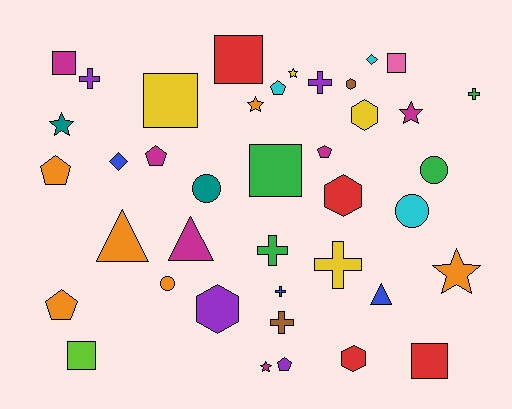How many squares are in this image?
There are 7 squares.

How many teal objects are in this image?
There are 2 teal objects.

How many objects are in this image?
There are 40 objects.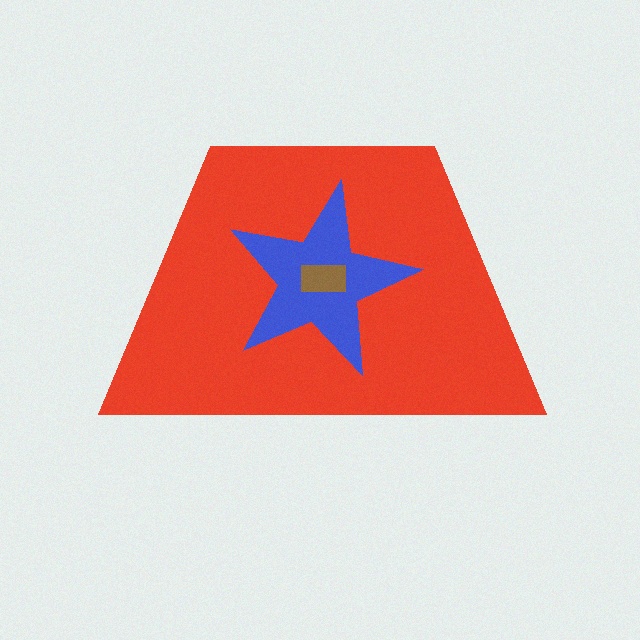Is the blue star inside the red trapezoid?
Yes.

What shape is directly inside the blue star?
The brown rectangle.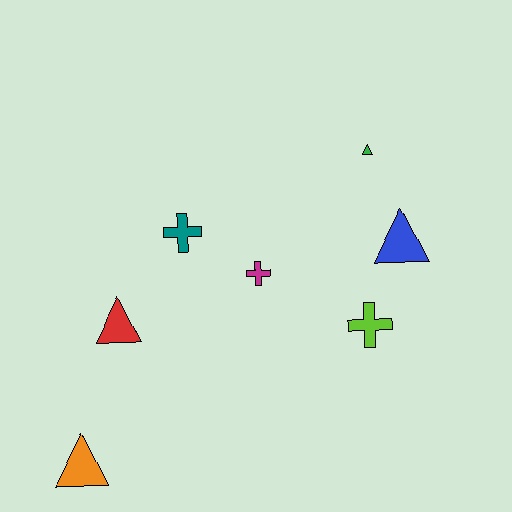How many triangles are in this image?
There are 4 triangles.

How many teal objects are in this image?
There is 1 teal object.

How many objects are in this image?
There are 7 objects.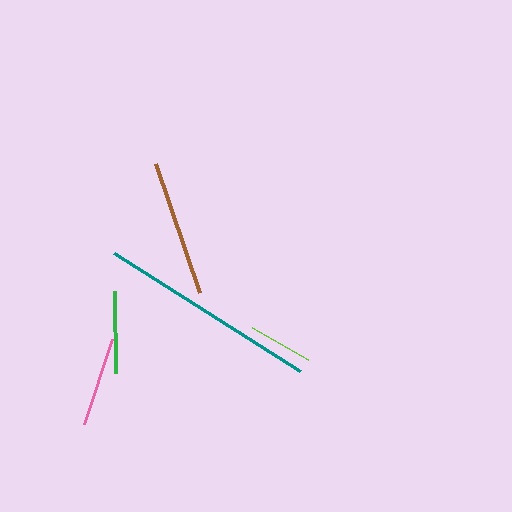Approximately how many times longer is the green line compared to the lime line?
The green line is approximately 1.3 times the length of the lime line.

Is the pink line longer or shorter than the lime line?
The pink line is longer than the lime line.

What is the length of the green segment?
The green segment is approximately 83 pixels long.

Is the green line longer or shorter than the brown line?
The brown line is longer than the green line.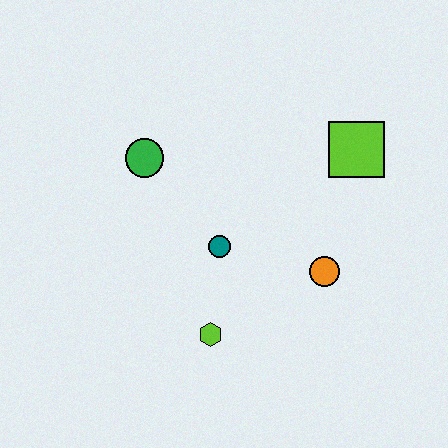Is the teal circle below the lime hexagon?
No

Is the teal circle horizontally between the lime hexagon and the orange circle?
Yes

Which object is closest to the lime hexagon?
The teal circle is closest to the lime hexagon.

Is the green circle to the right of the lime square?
No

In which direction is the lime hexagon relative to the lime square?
The lime hexagon is below the lime square.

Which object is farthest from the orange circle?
The green circle is farthest from the orange circle.